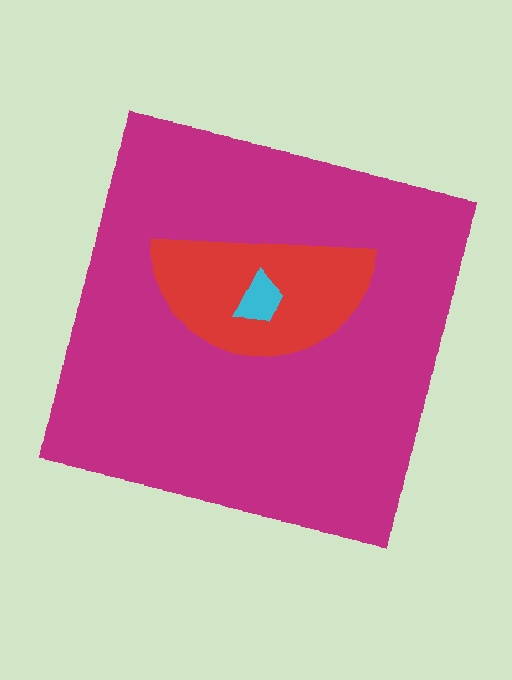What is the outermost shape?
The magenta square.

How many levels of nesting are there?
3.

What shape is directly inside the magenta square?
The red semicircle.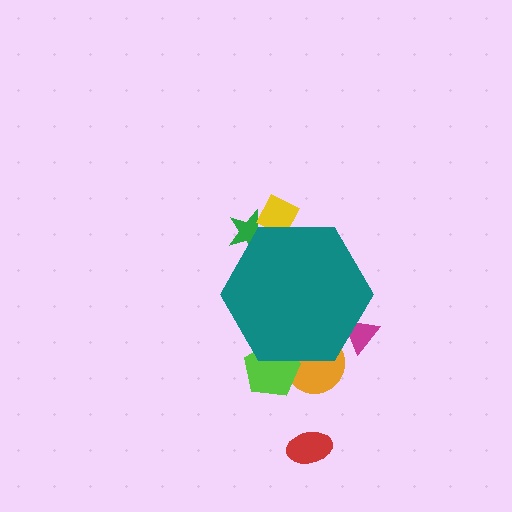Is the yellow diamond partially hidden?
Yes, the yellow diamond is partially hidden behind the teal hexagon.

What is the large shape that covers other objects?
A teal hexagon.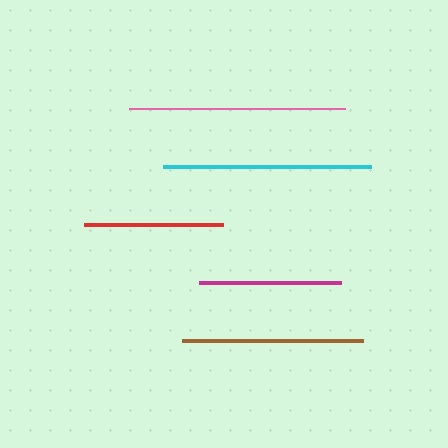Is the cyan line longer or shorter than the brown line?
The cyan line is longer than the brown line.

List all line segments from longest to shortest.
From longest to shortest: pink, cyan, brown, magenta, red.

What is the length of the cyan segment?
The cyan segment is approximately 208 pixels long.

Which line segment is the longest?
The pink line is the longest at approximately 216 pixels.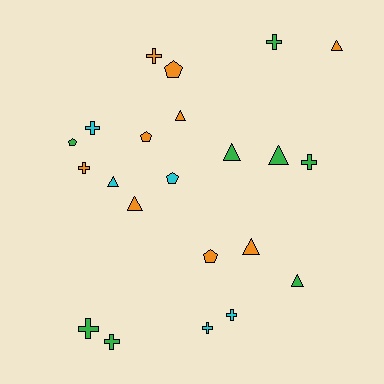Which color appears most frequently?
Orange, with 9 objects.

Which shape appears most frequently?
Cross, with 9 objects.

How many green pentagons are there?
There is 1 green pentagon.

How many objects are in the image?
There are 22 objects.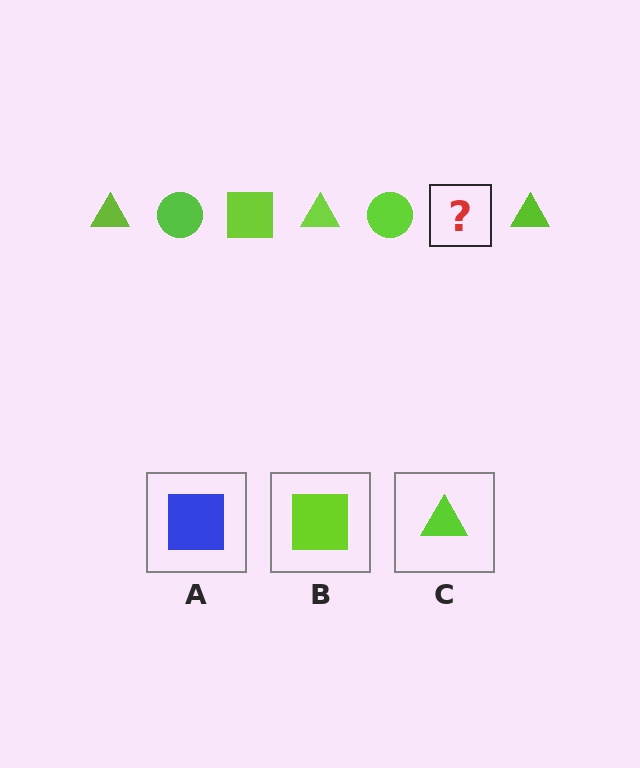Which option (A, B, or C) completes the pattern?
B.